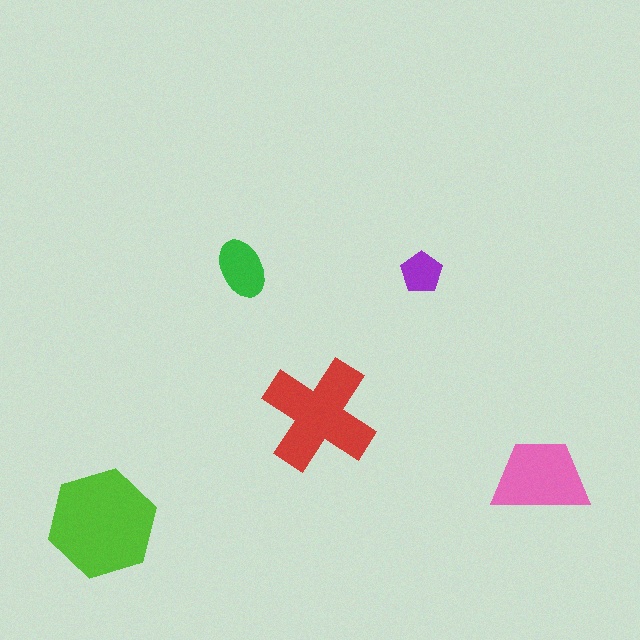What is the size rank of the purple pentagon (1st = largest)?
5th.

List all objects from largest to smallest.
The lime hexagon, the red cross, the pink trapezoid, the green ellipse, the purple pentagon.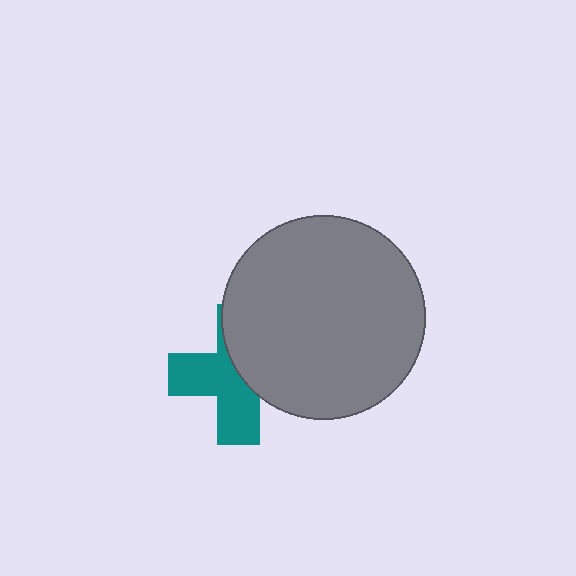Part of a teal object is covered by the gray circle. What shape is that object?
It is a cross.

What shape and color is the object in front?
The object in front is a gray circle.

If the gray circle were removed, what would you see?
You would see the complete teal cross.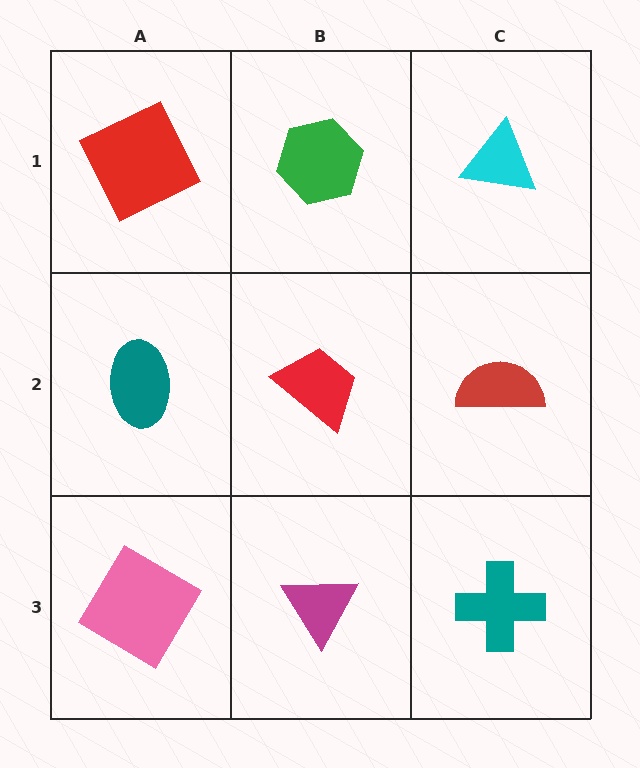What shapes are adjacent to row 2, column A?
A red square (row 1, column A), a pink diamond (row 3, column A), a red trapezoid (row 2, column B).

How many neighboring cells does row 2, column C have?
3.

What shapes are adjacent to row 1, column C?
A red semicircle (row 2, column C), a green hexagon (row 1, column B).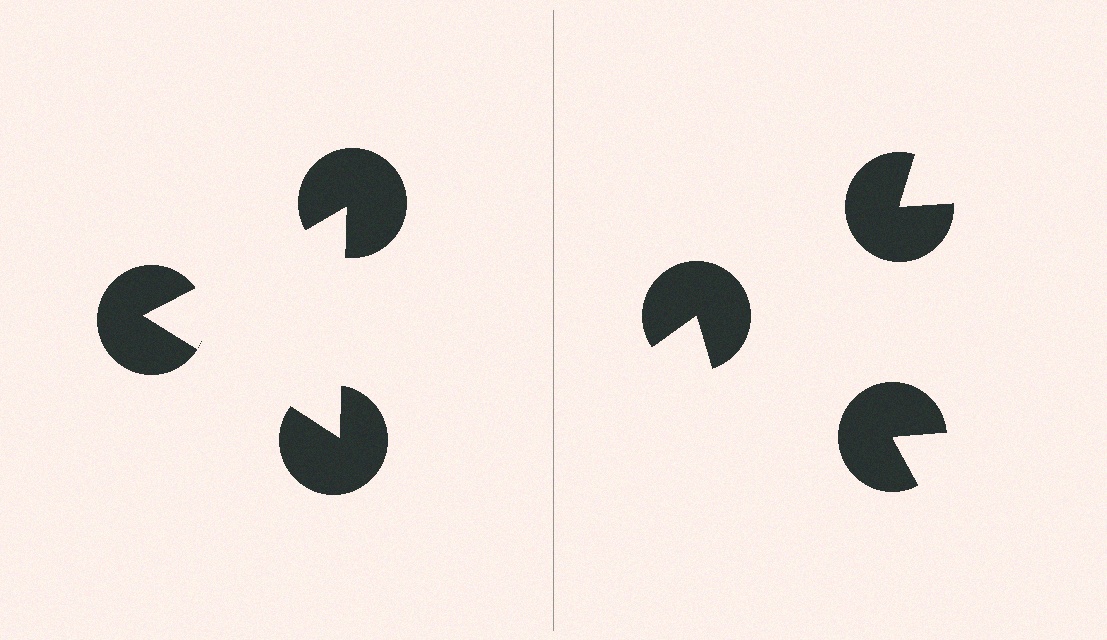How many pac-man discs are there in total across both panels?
6 — 3 on each side.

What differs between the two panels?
The pac-man discs are positioned identically on both sides; only the wedge orientations differ. On the left they align to a triangle; on the right they are misaligned.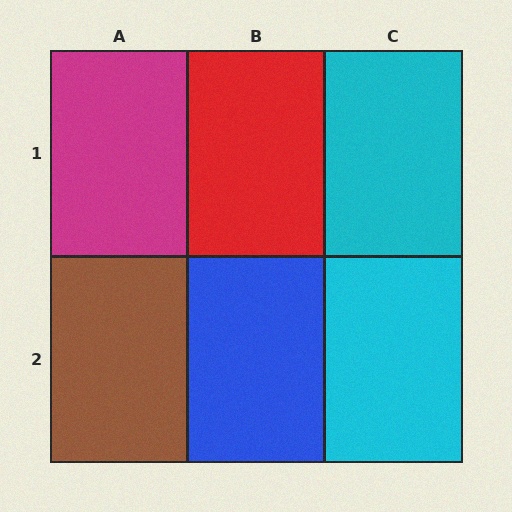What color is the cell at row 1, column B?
Red.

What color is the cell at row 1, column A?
Magenta.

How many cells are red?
1 cell is red.